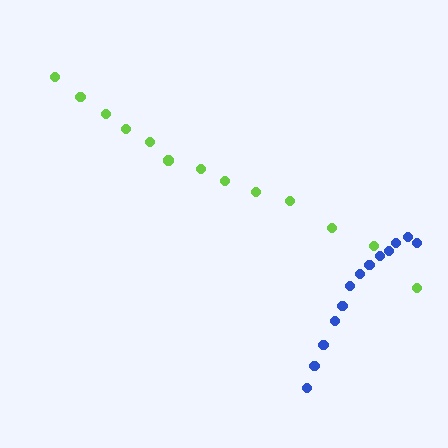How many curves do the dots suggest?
There are 2 distinct paths.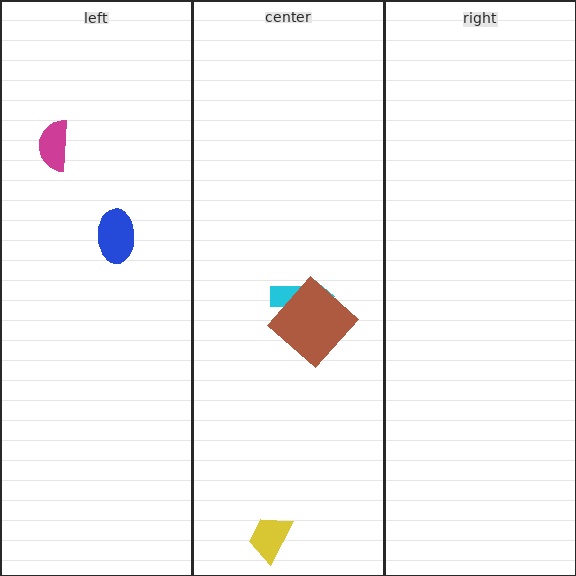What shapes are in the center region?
The yellow trapezoid, the cyan arrow, the brown diamond.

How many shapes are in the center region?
3.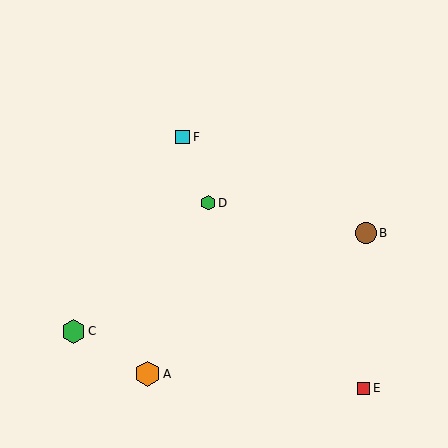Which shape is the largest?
The orange hexagon (labeled A) is the largest.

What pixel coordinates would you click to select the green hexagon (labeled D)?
Click at (208, 203) to select the green hexagon D.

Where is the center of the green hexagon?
The center of the green hexagon is at (208, 203).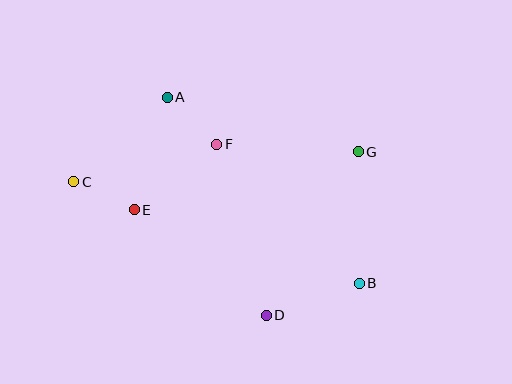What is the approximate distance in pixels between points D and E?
The distance between D and E is approximately 169 pixels.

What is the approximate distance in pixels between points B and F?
The distance between B and F is approximately 199 pixels.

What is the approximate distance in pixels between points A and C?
The distance between A and C is approximately 126 pixels.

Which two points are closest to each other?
Points C and E are closest to each other.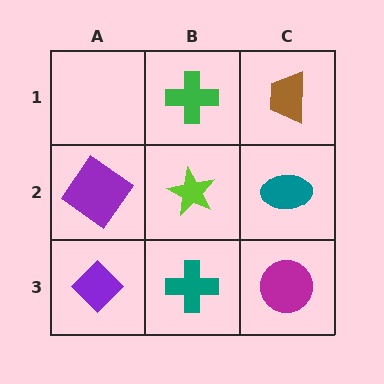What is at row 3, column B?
A teal cross.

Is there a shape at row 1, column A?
No, that cell is empty.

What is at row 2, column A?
A purple diamond.